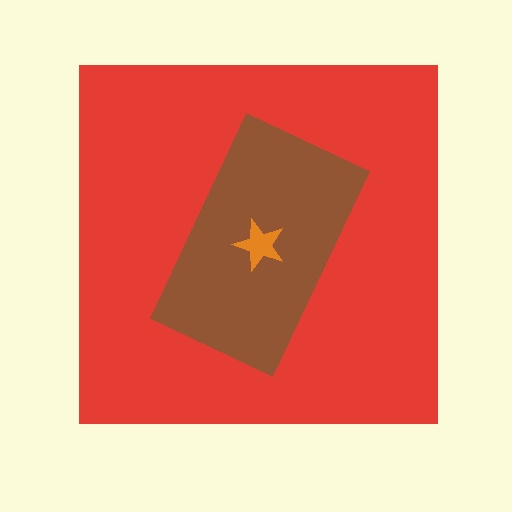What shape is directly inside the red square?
The brown rectangle.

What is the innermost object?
The orange star.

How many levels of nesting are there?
3.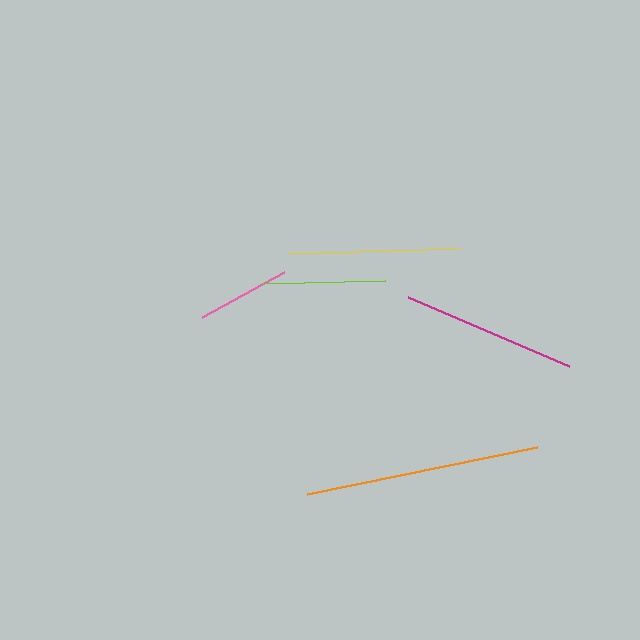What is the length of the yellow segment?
The yellow segment is approximately 170 pixels long.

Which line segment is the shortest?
The pink line is the shortest at approximately 94 pixels.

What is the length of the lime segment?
The lime segment is approximately 122 pixels long.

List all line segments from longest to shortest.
From longest to shortest: orange, magenta, yellow, lime, pink.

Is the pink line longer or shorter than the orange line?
The orange line is longer than the pink line.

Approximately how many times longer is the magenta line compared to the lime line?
The magenta line is approximately 1.4 times the length of the lime line.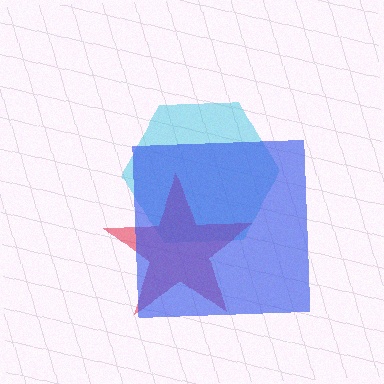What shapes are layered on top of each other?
The layered shapes are: a cyan hexagon, a red star, a blue square.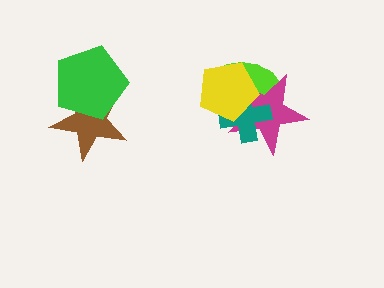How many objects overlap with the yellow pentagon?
3 objects overlap with the yellow pentagon.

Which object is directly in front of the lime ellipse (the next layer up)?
The magenta star is directly in front of the lime ellipse.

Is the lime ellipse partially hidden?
Yes, it is partially covered by another shape.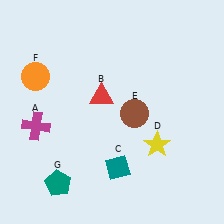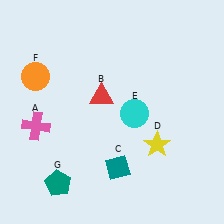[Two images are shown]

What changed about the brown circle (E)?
In Image 1, E is brown. In Image 2, it changed to cyan.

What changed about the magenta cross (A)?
In Image 1, A is magenta. In Image 2, it changed to pink.